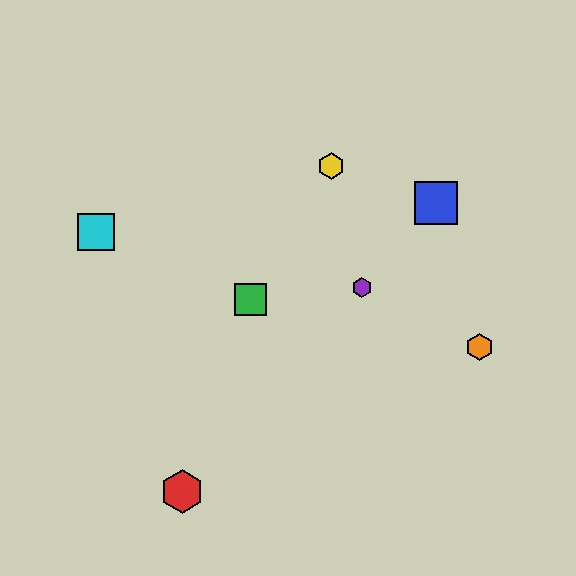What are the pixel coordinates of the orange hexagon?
The orange hexagon is at (479, 347).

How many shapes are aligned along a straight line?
3 shapes (the red hexagon, the blue square, the purple hexagon) are aligned along a straight line.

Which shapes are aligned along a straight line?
The red hexagon, the blue square, the purple hexagon are aligned along a straight line.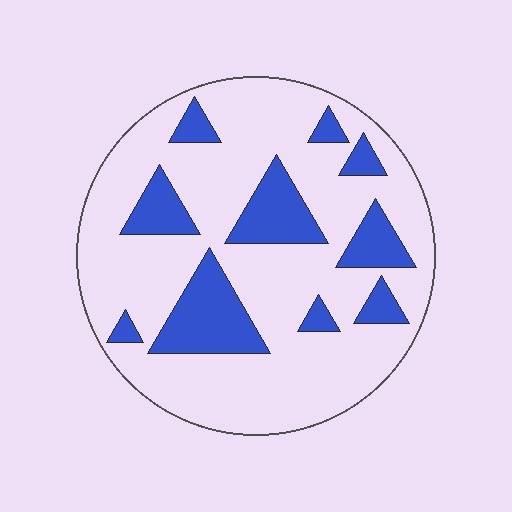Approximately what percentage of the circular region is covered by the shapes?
Approximately 25%.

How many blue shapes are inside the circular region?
10.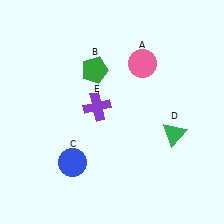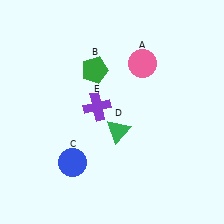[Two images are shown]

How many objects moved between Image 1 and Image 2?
1 object moved between the two images.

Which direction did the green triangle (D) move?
The green triangle (D) moved left.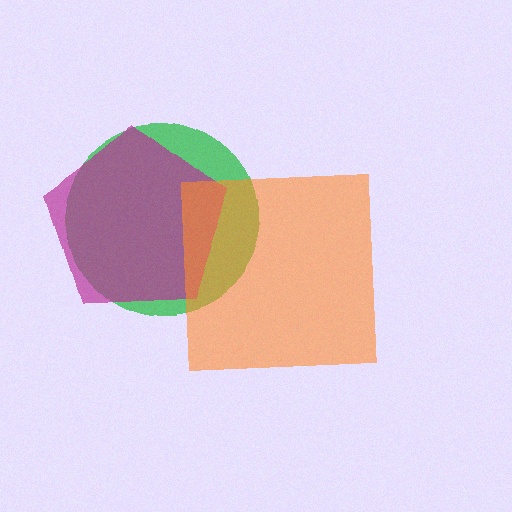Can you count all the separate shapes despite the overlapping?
Yes, there are 3 separate shapes.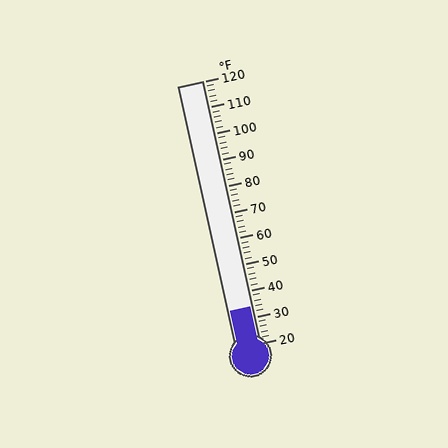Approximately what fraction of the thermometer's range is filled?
The thermometer is filled to approximately 15% of its range.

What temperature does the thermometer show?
The thermometer shows approximately 34°F.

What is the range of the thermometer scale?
The thermometer scale ranges from 20°F to 120°F.